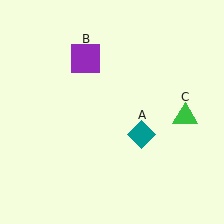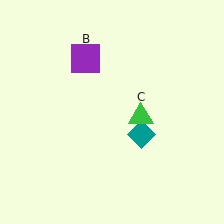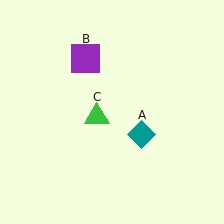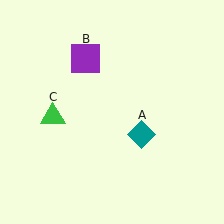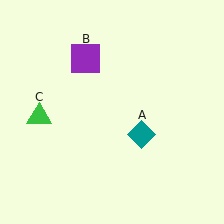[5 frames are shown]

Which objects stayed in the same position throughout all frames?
Teal diamond (object A) and purple square (object B) remained stationary.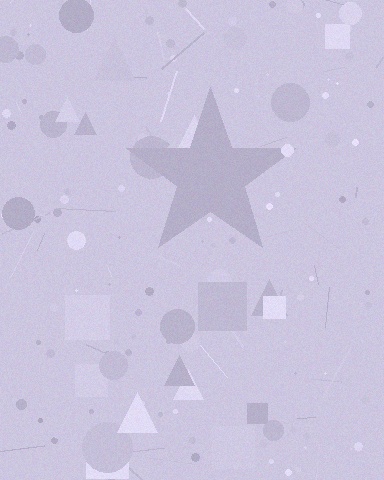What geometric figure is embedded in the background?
A star is embedded in the background.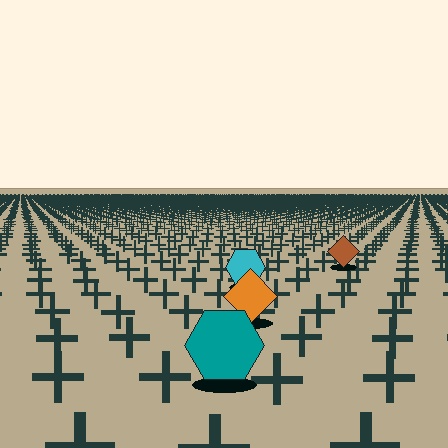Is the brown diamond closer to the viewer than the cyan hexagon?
No. The cyan hexagon is closer — you can tell from the texture gradient: the ground texture is coarser near it.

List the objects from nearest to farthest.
From nearest to farthest: the teal hexagon, the orange diamond, the cyan hexagon, the brown diamond.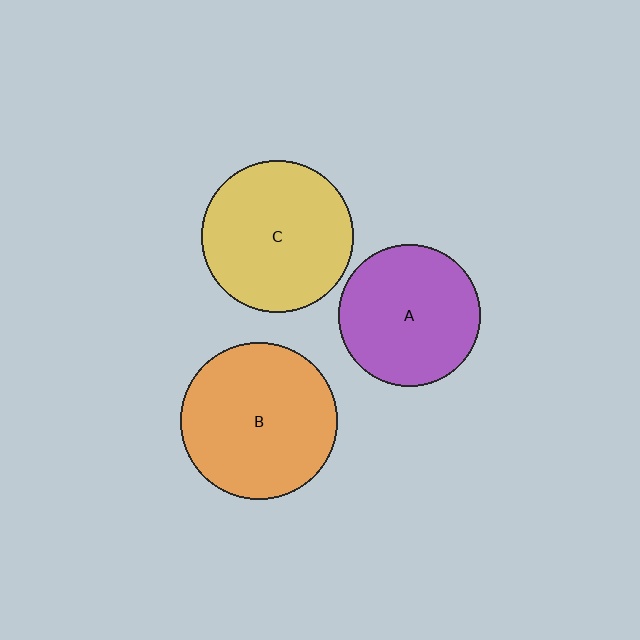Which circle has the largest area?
Circle B (orange).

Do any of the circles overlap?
No, none of the circles overlap.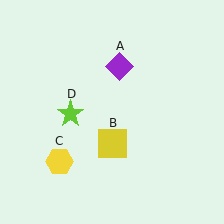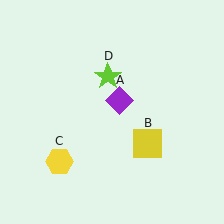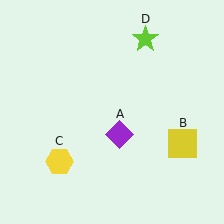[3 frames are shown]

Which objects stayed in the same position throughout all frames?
Yellow hexagon (object C) remained stationary.